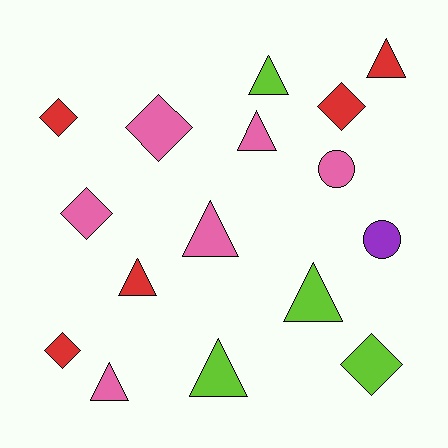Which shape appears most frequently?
Triangle, with 8 objects.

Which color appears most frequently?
Pink, with 6 objects.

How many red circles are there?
There are no red circles.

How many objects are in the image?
There are 16 objects.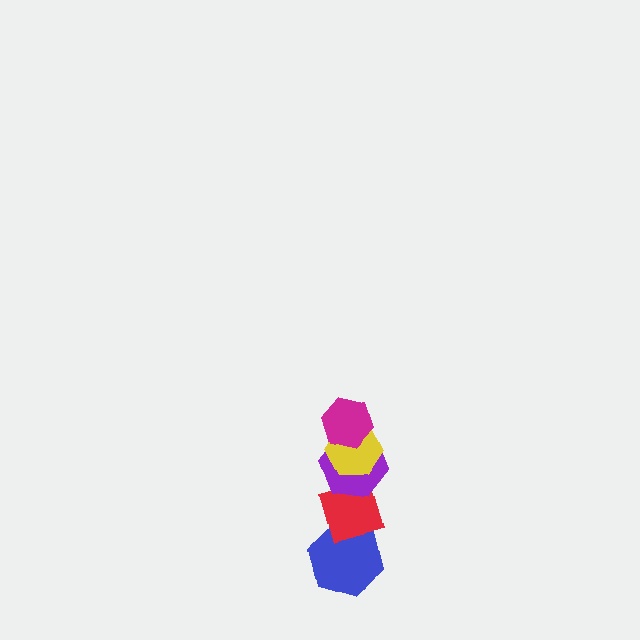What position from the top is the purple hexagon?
The purple hexagon is 3rd from the top.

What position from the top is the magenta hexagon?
The magenta hexagon is 1st from the top.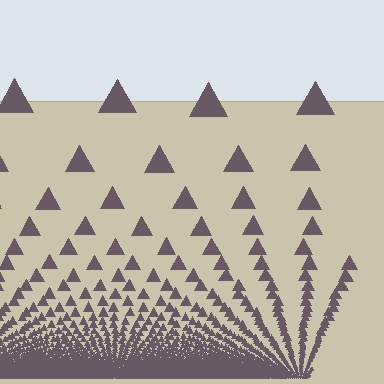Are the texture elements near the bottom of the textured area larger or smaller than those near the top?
Smaller. The gradient is inverted — elements near the bottom are smaller and denser.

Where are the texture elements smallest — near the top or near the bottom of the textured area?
Near the bottom.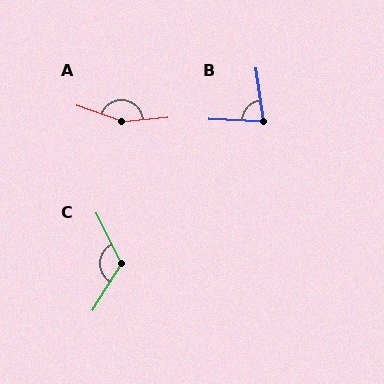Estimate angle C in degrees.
Approximately 122 degrees.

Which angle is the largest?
A, at approximately 154 degrees.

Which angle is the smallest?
B, at approximately 79 degrees.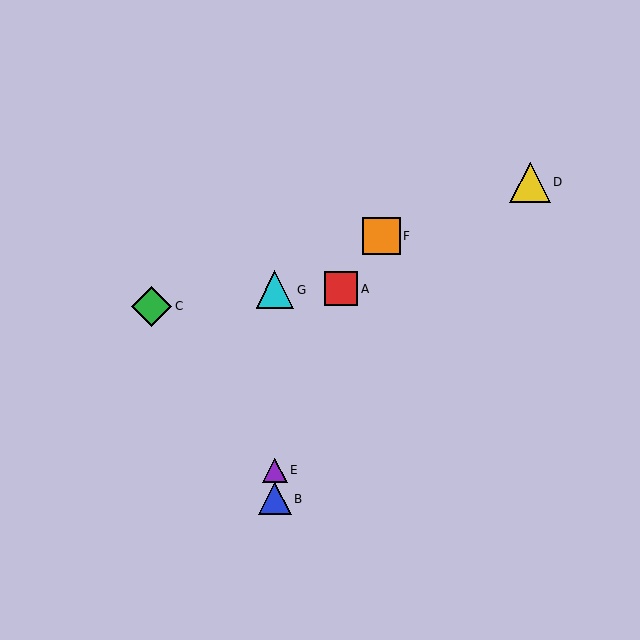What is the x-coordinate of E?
Object E is at x≈275.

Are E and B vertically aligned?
Yes, both are at x≈275.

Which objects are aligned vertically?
Objects B, E, G are aligned vertically.